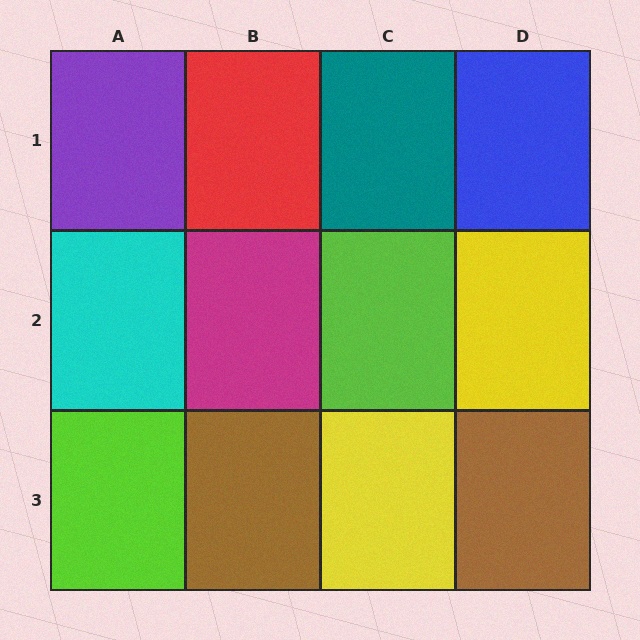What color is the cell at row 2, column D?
Yellow.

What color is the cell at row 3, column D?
Brown.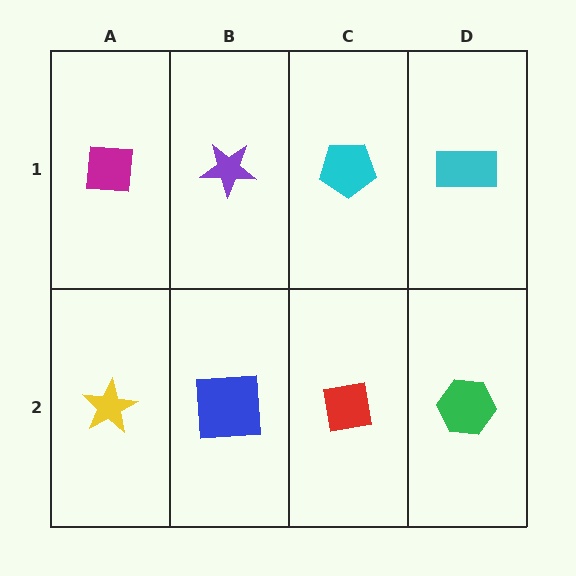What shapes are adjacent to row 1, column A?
A yellow star (row 2, column A), a purple star (row 1, column B).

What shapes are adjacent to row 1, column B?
A blue square (row 2, column B), a magenta square (row 1, column A), a cyan pentagon (row 1, column C).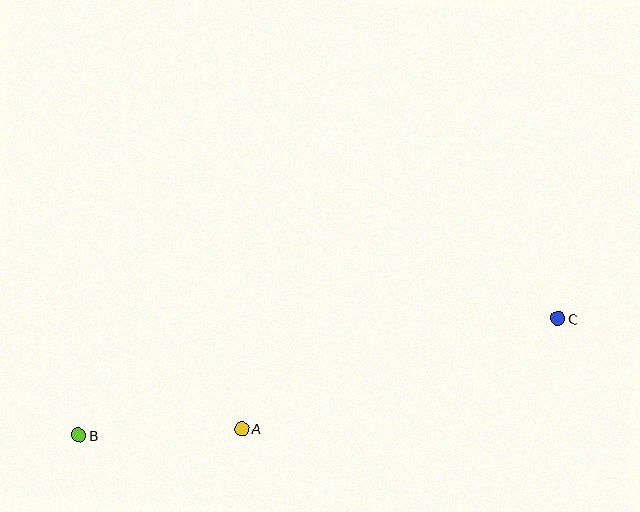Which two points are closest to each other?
Points A and B are closest to each other.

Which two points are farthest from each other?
Points B and C are farthest from each other.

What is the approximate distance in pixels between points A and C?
The distance between A and C is approximately 335 pixels.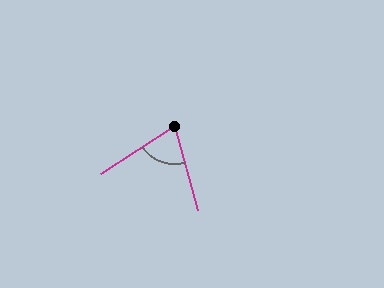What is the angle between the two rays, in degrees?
Approximately 72 degrees.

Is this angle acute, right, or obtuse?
It is acute.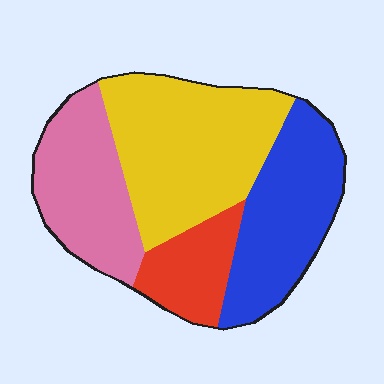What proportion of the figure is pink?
Pink covers 24% of the figure.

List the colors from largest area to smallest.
From largest to smallest: yellow, blue, pink, red.